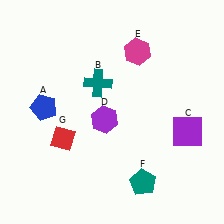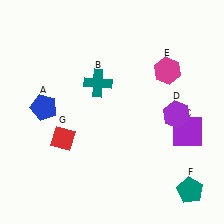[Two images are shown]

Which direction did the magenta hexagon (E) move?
The magenta hexagon (E) moved right.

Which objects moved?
The objects that moved are: the purple hexagon (D), the magenta hexagon (E), the teal pentagon (F).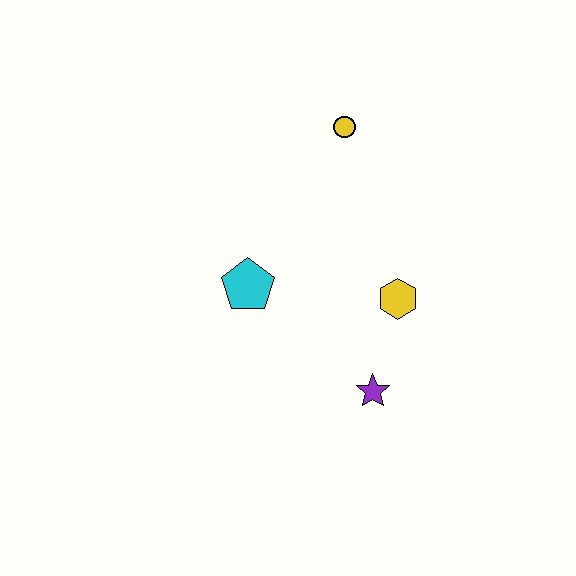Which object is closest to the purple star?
The yellow hexagon is closest to the purple star.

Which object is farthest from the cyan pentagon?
The yellow circle is farthest from the cyan pentagon.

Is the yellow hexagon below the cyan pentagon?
Yes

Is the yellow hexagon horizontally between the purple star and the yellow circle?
No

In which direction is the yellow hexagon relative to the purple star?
The yellow hexagon is above the purple star.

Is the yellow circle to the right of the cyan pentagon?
Yes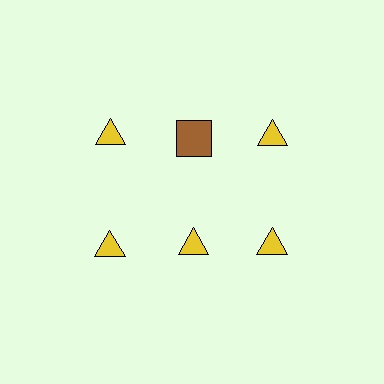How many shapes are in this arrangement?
There are 6 shapes arranged in a grid pattern.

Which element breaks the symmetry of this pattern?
The brown square in the top row, second from left column breaks the symmetry. All other shapes are yellow triangles.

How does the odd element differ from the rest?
It differs in both color (brown instead of yellow) and shape (square instead of triangle).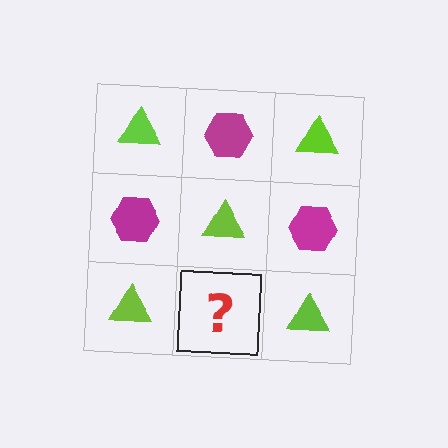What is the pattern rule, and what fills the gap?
The rule is that it alternates lime triangle and magenta hexagon in a checkerboard pattern. The gap should be filled with a magenta hexagon.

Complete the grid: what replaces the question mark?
The question mark should be replaced with a magenta hexagon.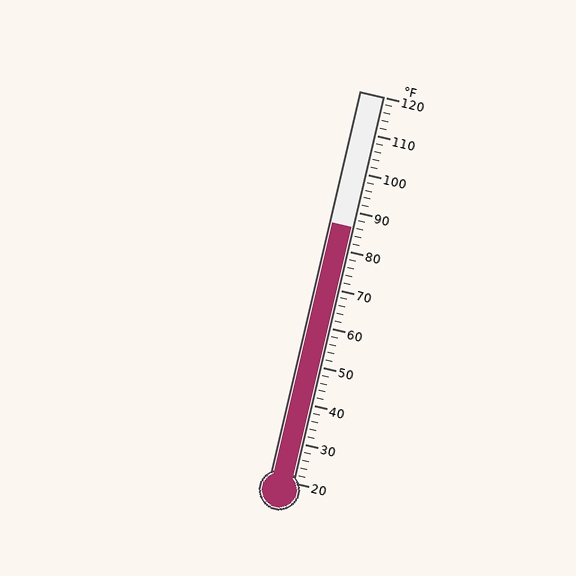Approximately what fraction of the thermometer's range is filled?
The thermometer is filled to approximately 65% of its range.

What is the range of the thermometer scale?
The thermometer scale ranges from 20°F to 120°F.